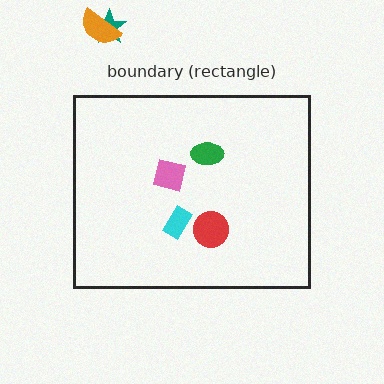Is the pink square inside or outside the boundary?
Inside.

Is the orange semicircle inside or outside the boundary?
Outside.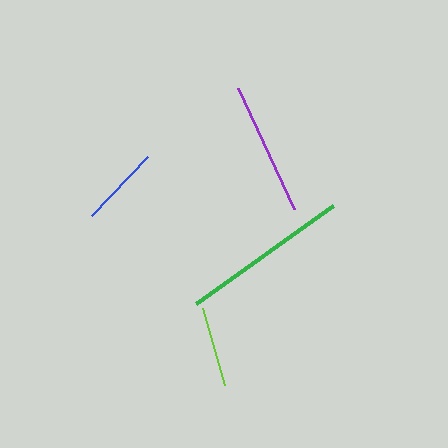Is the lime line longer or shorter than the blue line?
The blue line is longer than the lime line.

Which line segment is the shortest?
The lime line is the shortest at approximately 80 pixels.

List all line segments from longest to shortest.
From longest to shortest: green, purple, blue, lime.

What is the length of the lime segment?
The lime segment is approximately 80 pixels long.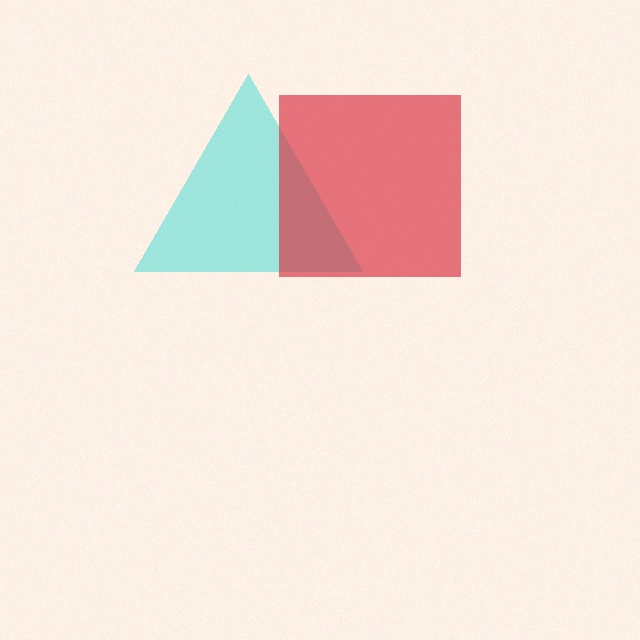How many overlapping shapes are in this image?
There are 2 overlapping shapes in the image.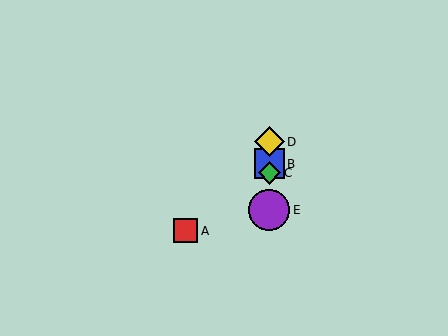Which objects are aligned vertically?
Objects B, C, D, E are aligned vertically.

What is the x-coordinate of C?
Object C is at x≈269.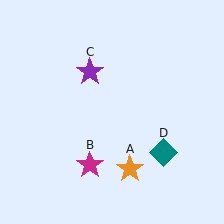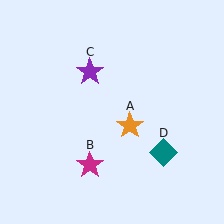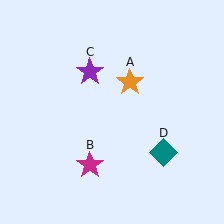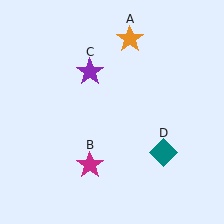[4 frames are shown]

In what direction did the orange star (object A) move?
The orange star (object A) moved up.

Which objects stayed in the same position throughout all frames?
Magenta star (object B) and purple star (object C) and teal diamond (object D) remained stationary.